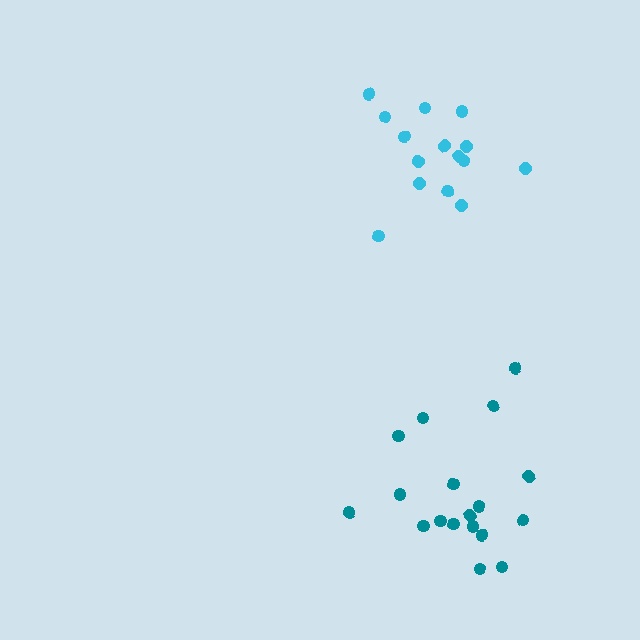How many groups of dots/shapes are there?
There are 2 groups.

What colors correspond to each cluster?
The clusters are colored: cyan, teal.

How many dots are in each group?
Group 1: 15 dots, Group 2: 18 dots (33 total).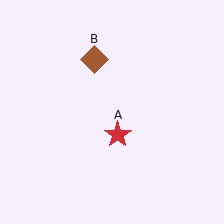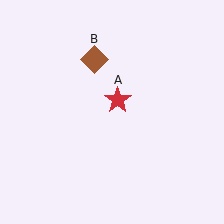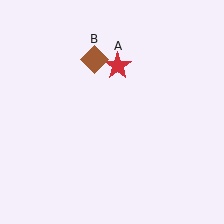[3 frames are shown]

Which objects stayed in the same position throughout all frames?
Brown diamond (object B) remained stationary.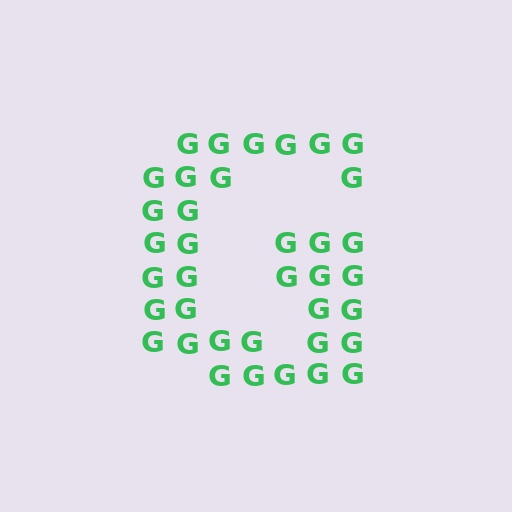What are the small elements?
The small elements are letter G's.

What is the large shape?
The large shape is the letter G.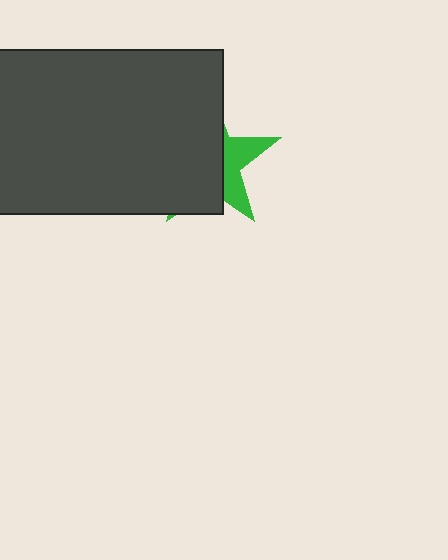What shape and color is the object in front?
The object in front is a dark gray rectangle.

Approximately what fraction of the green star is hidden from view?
Roughly 68% of the green star is hidden behind the dark gray rectangle.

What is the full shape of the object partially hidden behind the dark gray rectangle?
The partially hidden object is a green star.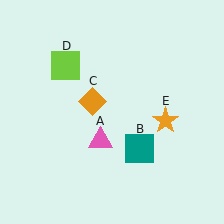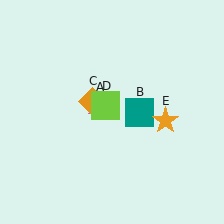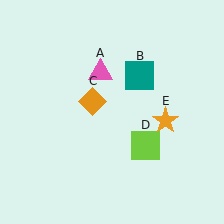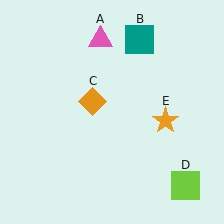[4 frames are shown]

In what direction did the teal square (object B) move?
The teal square (object B) moved up.